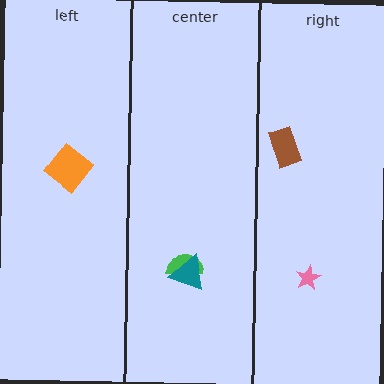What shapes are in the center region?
The green semicircle, the teal triangle.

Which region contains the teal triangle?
The center region.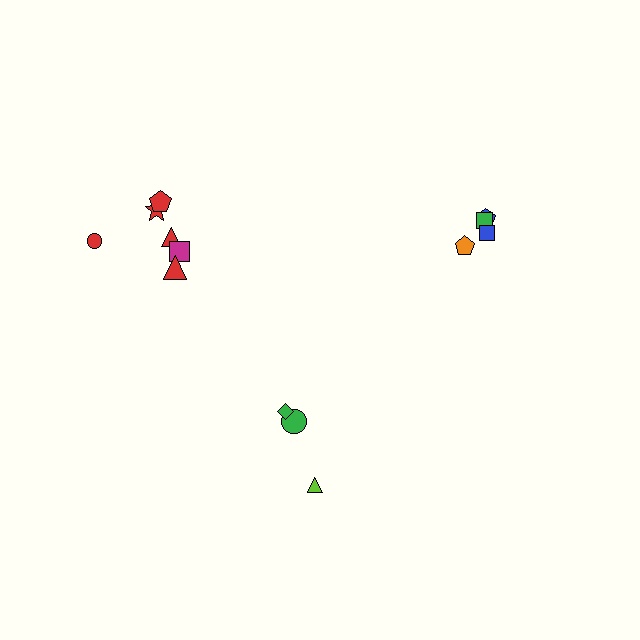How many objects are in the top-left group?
There are 6 objects.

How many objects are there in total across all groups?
There are 13 objects.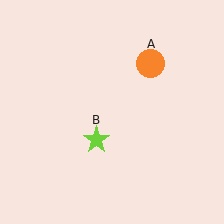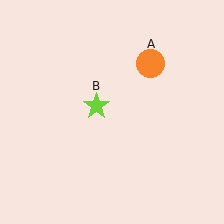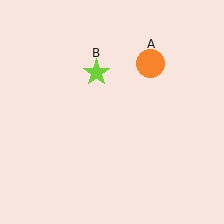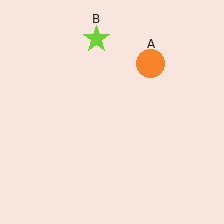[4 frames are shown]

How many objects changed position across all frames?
1 object changed position: lime star (object B).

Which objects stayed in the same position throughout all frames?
Orange circle (object A) remained stationary.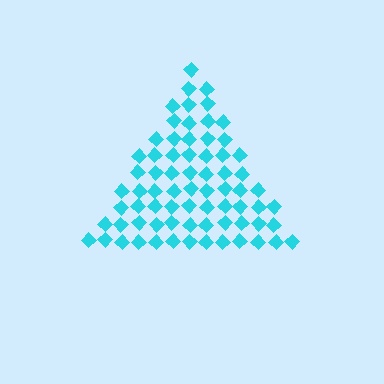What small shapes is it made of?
It is made of small diamonds.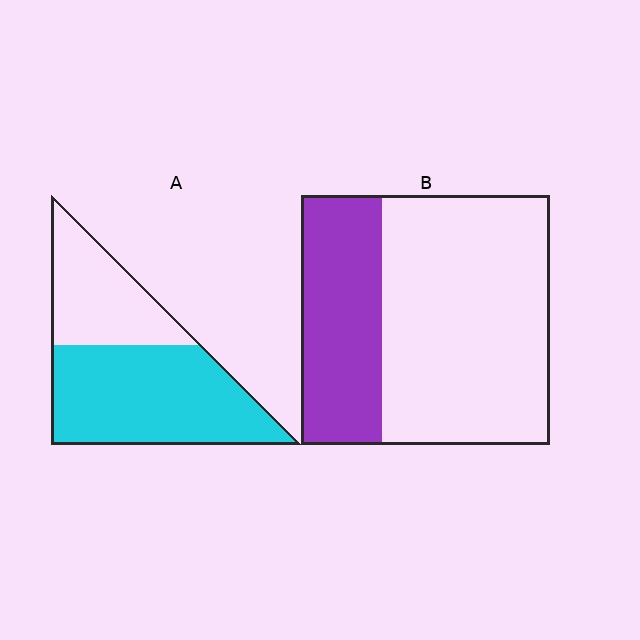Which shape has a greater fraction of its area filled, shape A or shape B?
Shape A.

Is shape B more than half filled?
No.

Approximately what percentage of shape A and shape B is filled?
A is approximately 65% and B is approximately 35%.